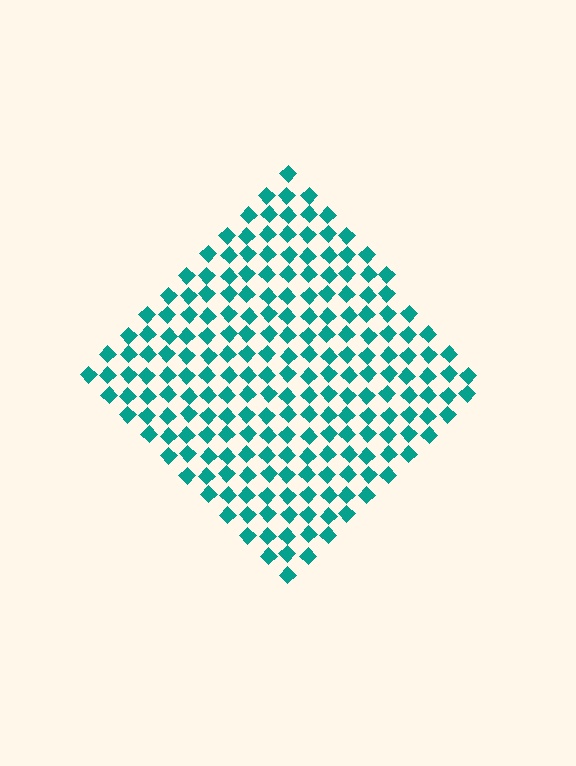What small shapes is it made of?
It is made of small diamonds.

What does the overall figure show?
The overall figure shows a diamond.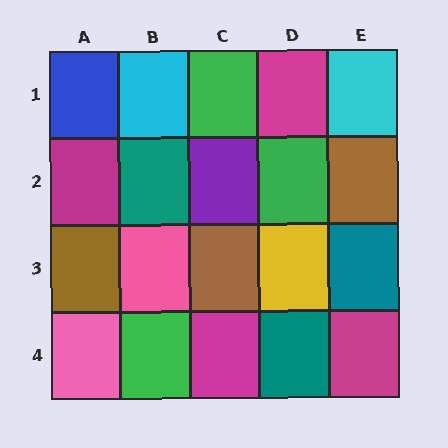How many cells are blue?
1 cell is blue.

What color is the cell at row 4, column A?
Pink.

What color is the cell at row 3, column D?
Yellow.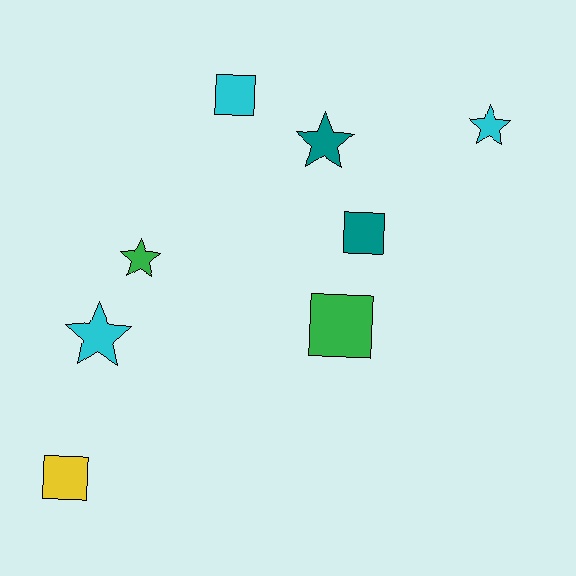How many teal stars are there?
There is 1 teal star.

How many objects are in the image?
There are 8 objects.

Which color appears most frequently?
Cyan, with 3 objects.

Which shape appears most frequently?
Star, with 4 objects.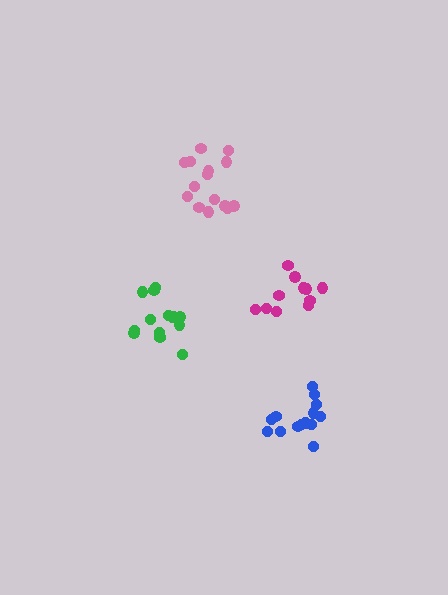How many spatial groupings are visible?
There are 4 spatial groupings.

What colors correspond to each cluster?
The clusters are colored: magenta, blue, pink, green.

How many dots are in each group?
Group 1: 11 dots, Group 2: 14 dots, Group 3: 15 dots, Group 4: 14 dots (54 total).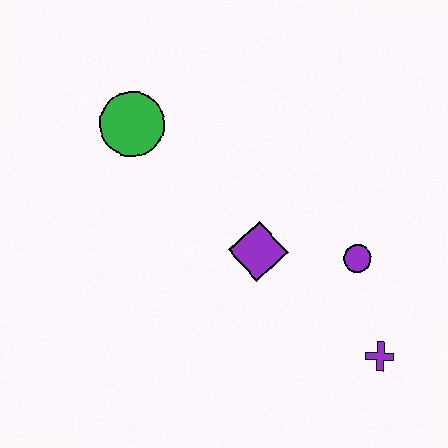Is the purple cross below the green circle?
Yes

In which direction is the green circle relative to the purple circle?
The green circle is to the left of the purple circle.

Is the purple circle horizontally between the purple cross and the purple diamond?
Yes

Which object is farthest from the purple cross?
The green circle is farthest from the purple cross.